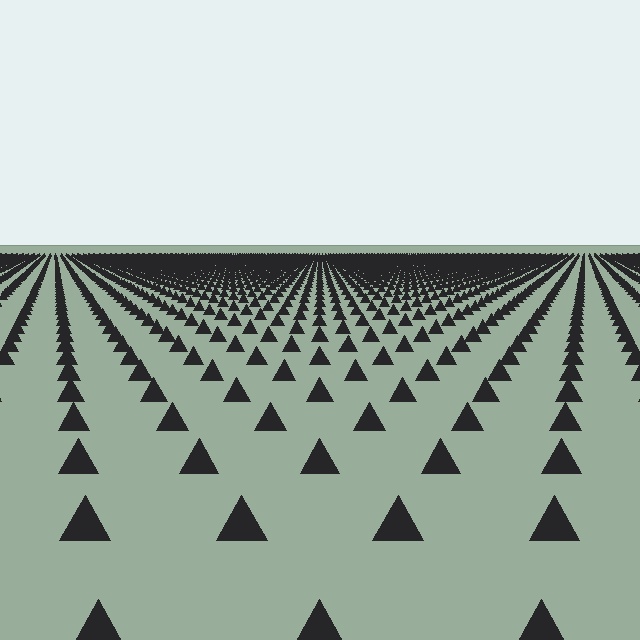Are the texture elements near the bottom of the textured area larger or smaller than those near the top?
Larger. Near the bottom, elements are closer to the viewer and appear at a bigger on-screen size.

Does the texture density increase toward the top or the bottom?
Density increases toward the top.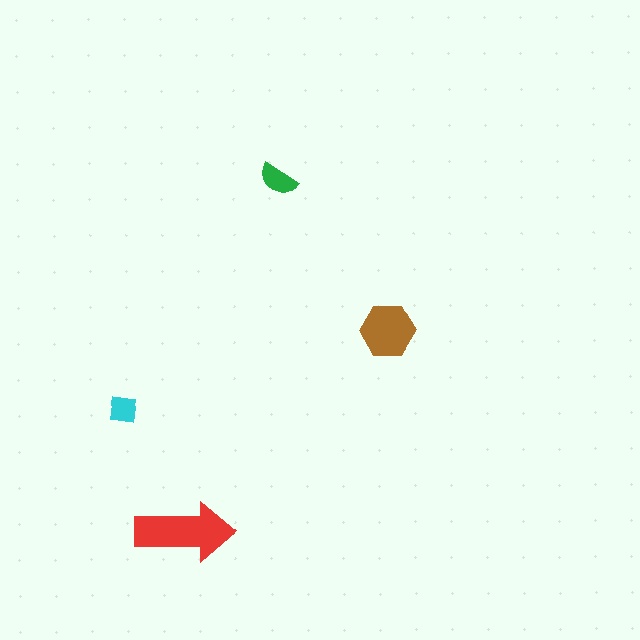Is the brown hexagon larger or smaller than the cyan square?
Larger.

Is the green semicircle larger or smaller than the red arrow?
Smaller.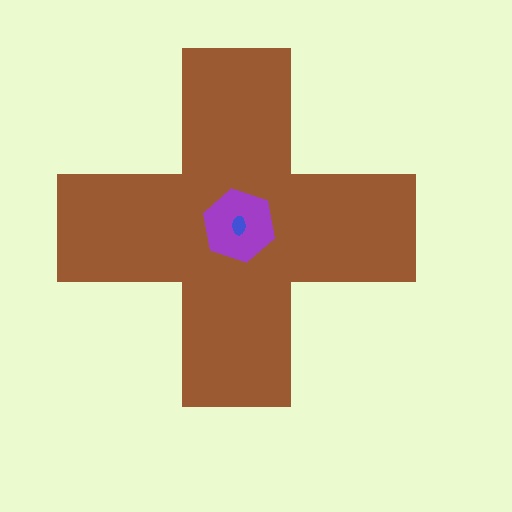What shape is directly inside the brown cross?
The purple hexagon.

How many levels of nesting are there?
3.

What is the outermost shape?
The brown cross.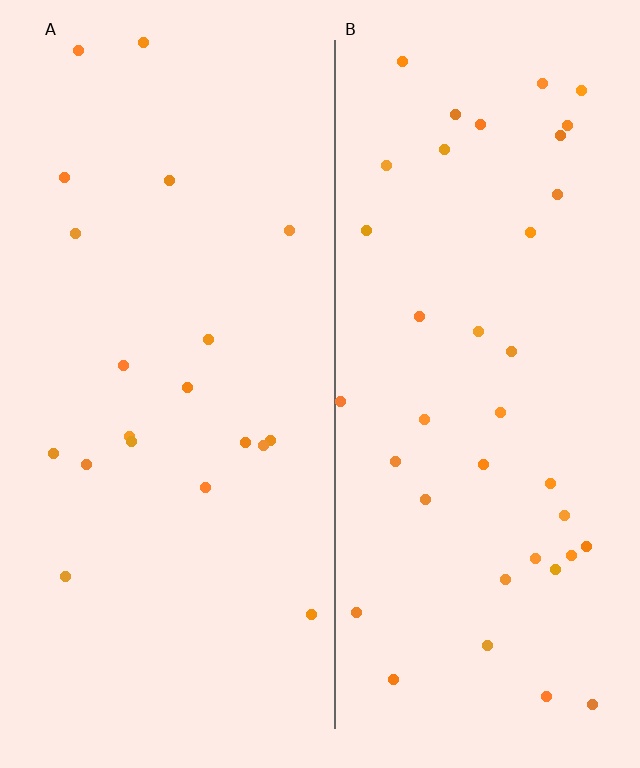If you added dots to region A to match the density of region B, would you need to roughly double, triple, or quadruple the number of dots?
Approximately double.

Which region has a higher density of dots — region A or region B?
B (the right).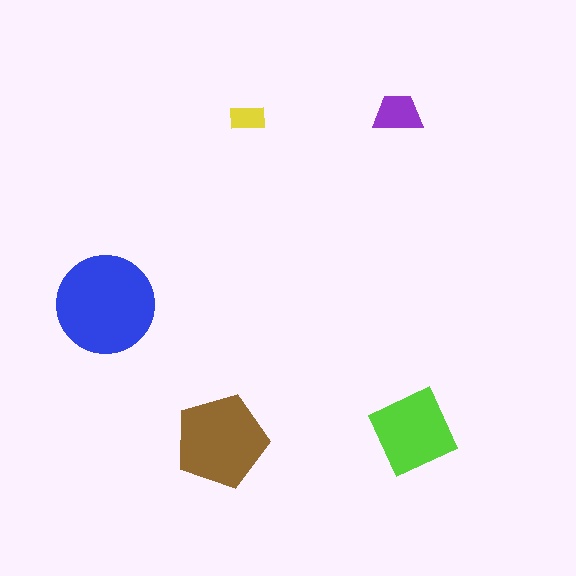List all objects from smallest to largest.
The yellow rectangle, the purple trapezoid, the lime diamond, the brown pentagon, the blue circle.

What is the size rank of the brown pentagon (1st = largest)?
2nd.